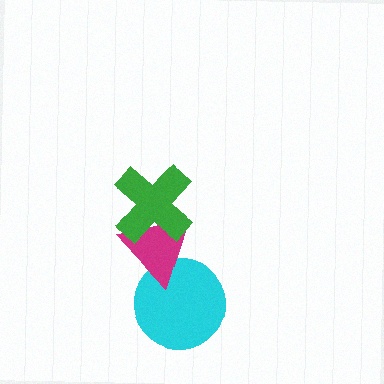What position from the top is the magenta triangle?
The magenta triangle is 2nd from the top.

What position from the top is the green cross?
The green cross is 1st from the top.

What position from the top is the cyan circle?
The cyan circle is 3rd from the top.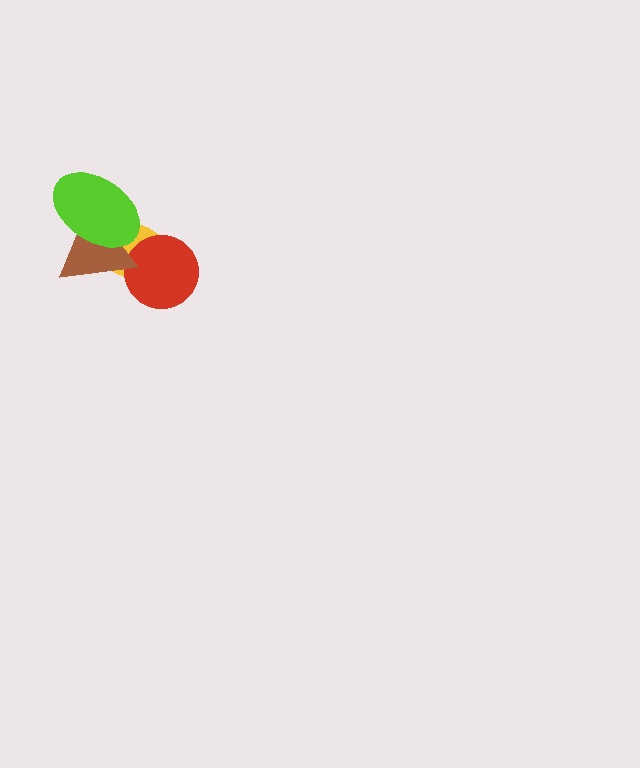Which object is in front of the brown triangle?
The lime ellipse is in front of the brown triangle.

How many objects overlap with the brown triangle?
3 objects overlap with the brown triangle.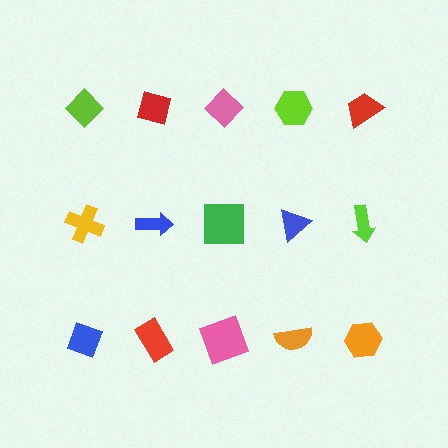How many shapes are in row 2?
5 shapes.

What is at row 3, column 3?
A pink square.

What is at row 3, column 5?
An orange hexagon.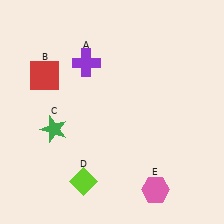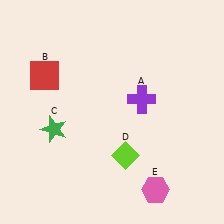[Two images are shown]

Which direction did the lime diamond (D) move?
The lime diamond (D) moved right.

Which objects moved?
The objects that moved are: the purple cross (A), the lime diamond (D).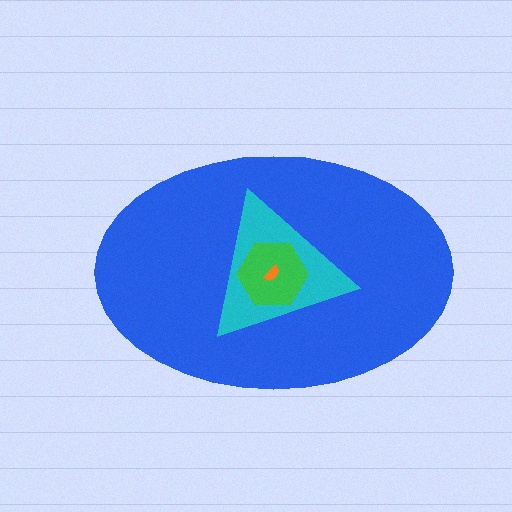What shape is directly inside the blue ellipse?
The cyan triangle.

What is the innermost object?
The orange semicircle.